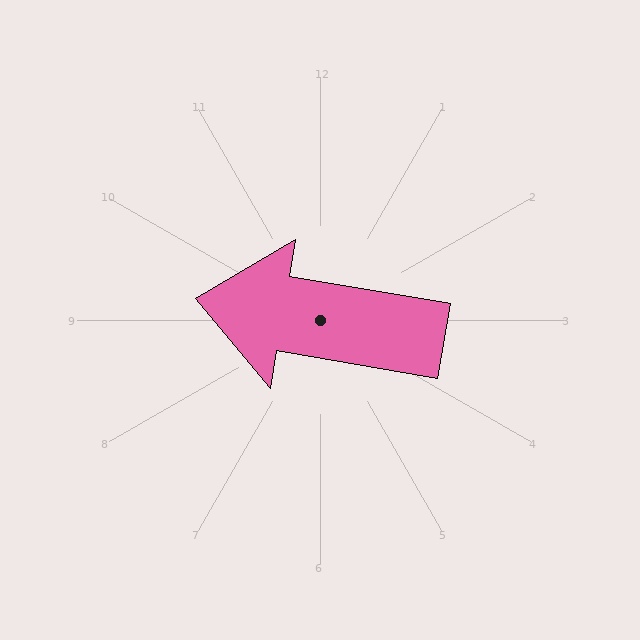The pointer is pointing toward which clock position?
Roughly 9 o'clock.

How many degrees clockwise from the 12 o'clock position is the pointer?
Approximately 280 degrees.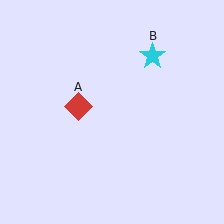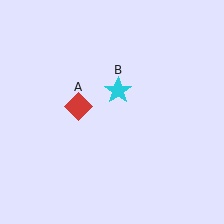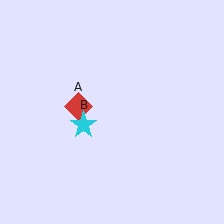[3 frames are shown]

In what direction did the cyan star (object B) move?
The cyan star (object B) moved down and to the left.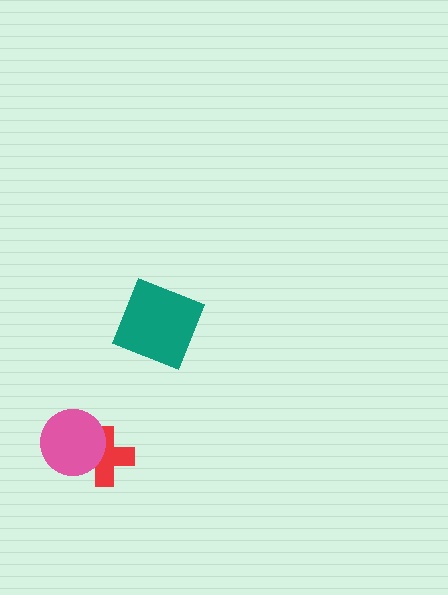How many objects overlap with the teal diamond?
0 objects overlap with the teal diamond.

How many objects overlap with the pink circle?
1 object overlaps with the pink circle.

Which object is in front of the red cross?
The pink circle is in front of the red cross.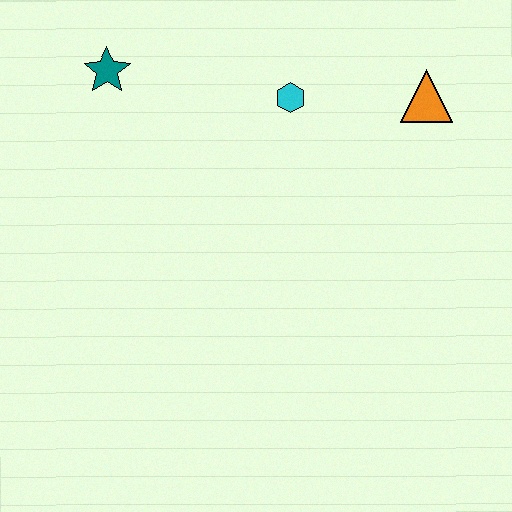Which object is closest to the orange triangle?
The cyan hexagon is closest to the orange triangle.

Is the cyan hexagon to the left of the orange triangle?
Yes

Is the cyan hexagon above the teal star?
No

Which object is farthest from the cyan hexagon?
The teal star is farthest from the cyan hexagon.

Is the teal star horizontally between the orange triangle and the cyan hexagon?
No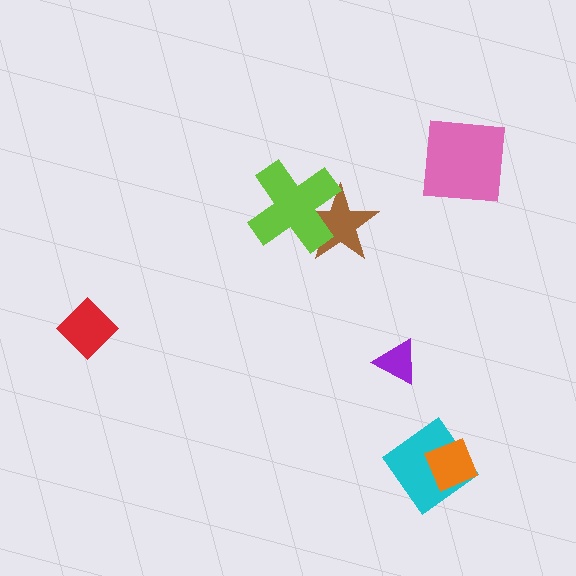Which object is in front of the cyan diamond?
The orange diamond is in front of the cyan diamond.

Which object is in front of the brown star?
The lime cross is in front of the brown star.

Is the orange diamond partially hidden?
No, no other shape covers it.